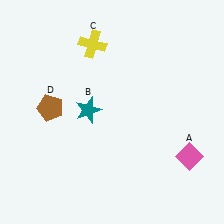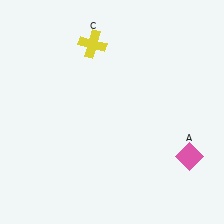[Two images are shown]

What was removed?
The teal star (B), the brown pentagon (D) were removed in Image 2.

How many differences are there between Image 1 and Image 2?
There are 2 differences between the two images.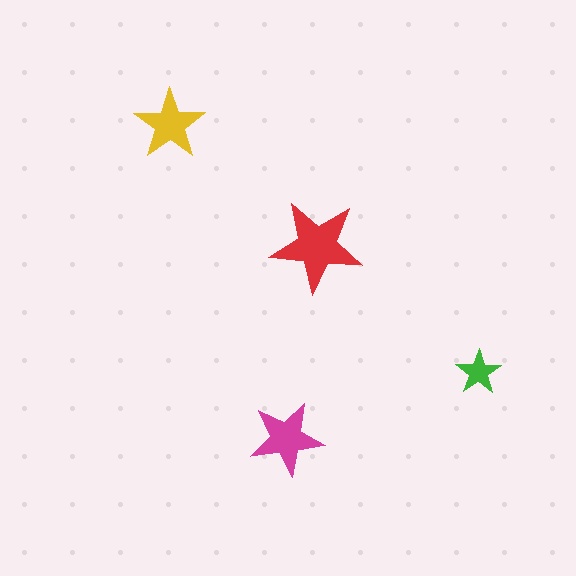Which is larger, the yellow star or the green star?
The yellow one.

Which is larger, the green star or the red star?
The red one.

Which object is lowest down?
The magenta star is bottommost.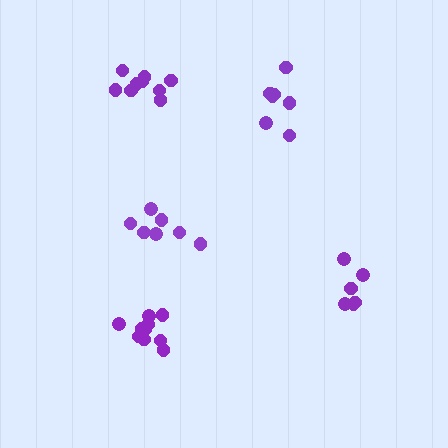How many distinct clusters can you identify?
There are 5 distinct clusters.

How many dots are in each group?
Group 1: 7 dots, Group 2: 7 dots, Group 3: 6 dots, Group 4: 10 dots, Group 5: 9 dots (39 total).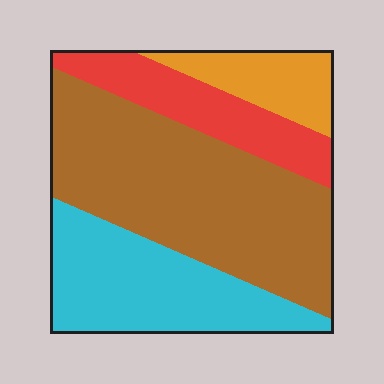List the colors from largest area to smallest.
From largest to smallest: brown, cyan, red, orange.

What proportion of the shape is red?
Red takes up about one sixth (1/6) of the shape.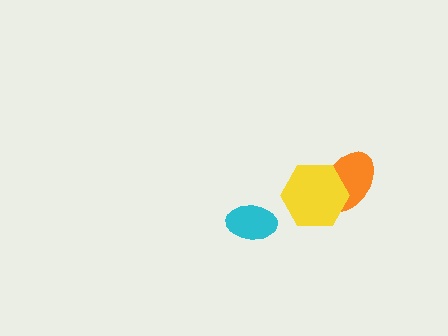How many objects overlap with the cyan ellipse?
0 objects overlap with the cyan ellipse.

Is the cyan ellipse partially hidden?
No, no other shape covers it.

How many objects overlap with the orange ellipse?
1 object overlaps with the orange ellipse.